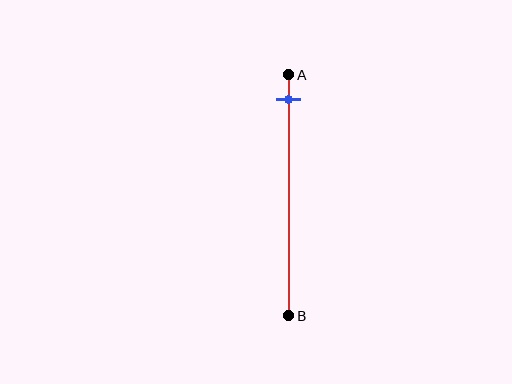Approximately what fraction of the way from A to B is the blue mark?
The blue mark is approximately 10% of the way from A to B.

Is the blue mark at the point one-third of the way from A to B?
No, the mark is at about 10% from A, not at the 33% one-third point.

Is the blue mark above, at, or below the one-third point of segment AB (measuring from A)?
The blue mark is above the one-third point of segment AB.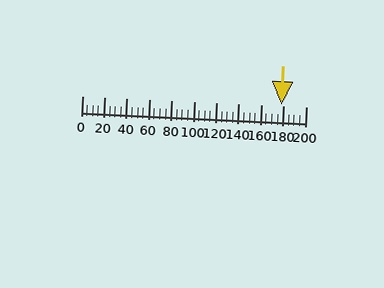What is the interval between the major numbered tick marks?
The major tick marks are spaced 20 units apart.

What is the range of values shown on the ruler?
The ruler shows values from 0 to 200.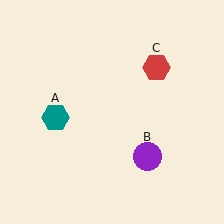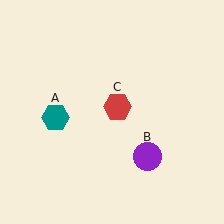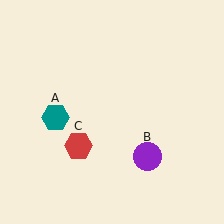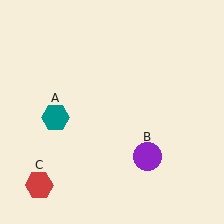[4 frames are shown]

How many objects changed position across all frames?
1 object changed position: red hexagon (object C).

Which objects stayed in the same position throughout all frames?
Teal hexagon (object A) and purple circle (object B) remained stationary.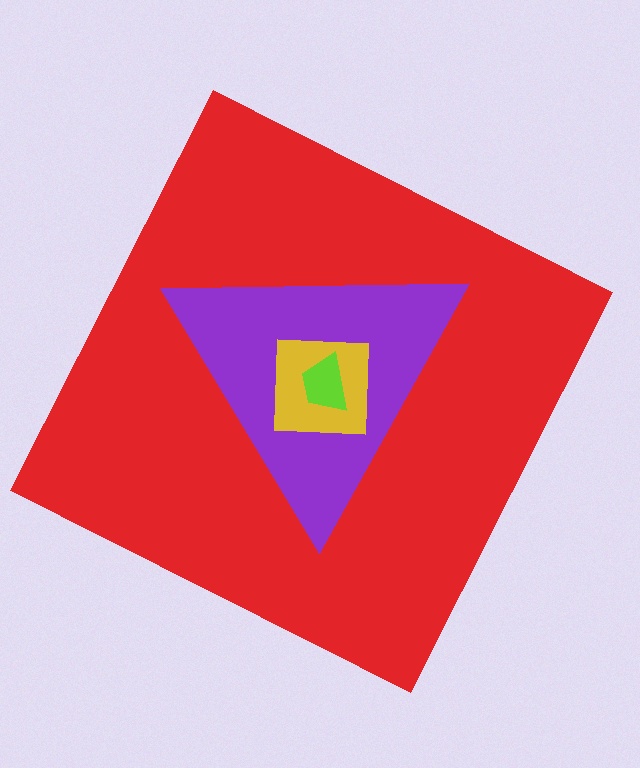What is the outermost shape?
The red square.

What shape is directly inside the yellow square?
The lime trapezoid.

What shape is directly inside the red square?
The purple triangle.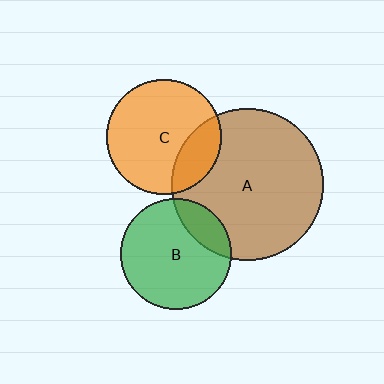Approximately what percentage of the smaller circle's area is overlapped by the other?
Approximately 20%.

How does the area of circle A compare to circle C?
Approximately 1.7 times.